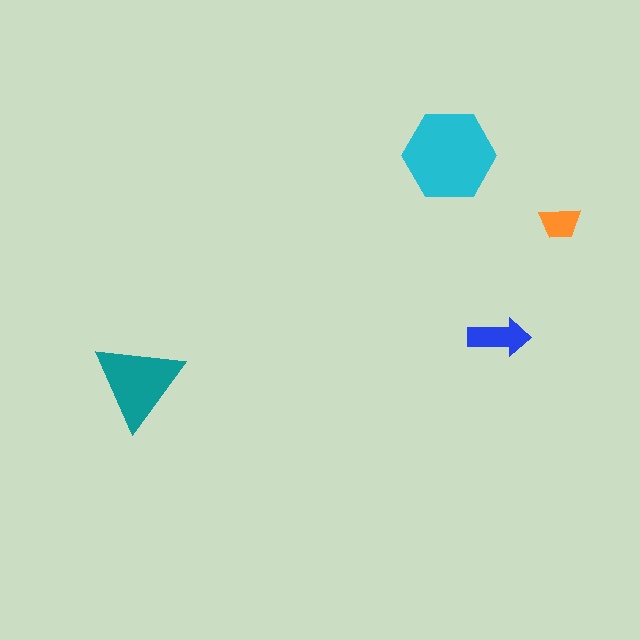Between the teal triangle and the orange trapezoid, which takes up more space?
The teal triangle.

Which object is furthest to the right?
The orange trapezoid is rightmost.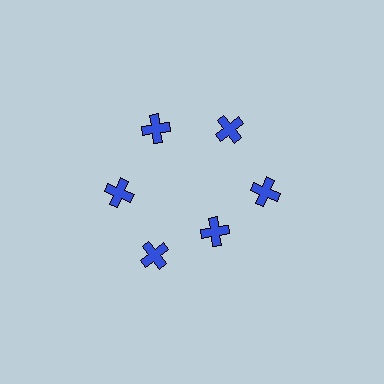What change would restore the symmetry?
The symmetry would be restored by moving it outward, back onto the ring so that all 6 crosses sit at equal angles and equal distance from the center.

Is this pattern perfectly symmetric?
No. The 6 blue crosses are arranged in a ring, but one element near the 5 o'clock position is pulled inward toward the center, breaking the 6-fold rotational symmetry.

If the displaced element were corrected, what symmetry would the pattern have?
It would have 6-fold rotational symmetry — the pattern would map onto itself every 60 degrees.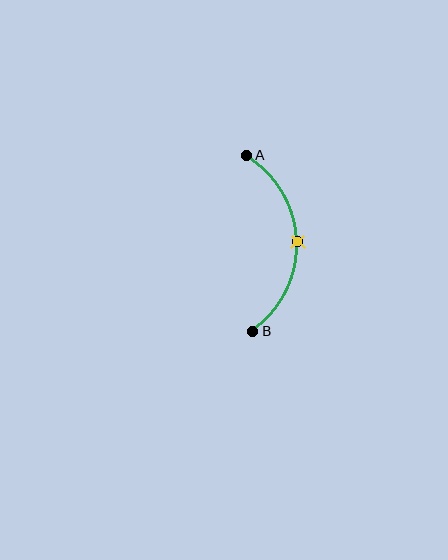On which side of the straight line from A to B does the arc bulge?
The arc bulges to the right of the straight line connecting A and B.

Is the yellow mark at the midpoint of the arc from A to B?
Yes. The yellow mark lies on the arc at equal arc-length from both A and B — it is the arc midpoint.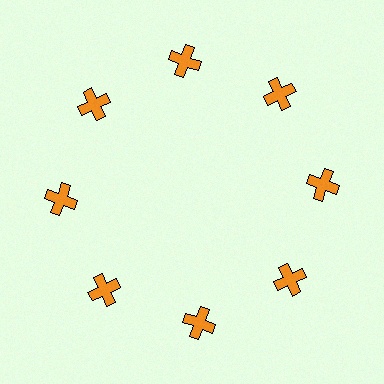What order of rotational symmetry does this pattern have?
This pattern has 8-fold rotational symmetry.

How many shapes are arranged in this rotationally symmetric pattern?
There are 8 shapes, arranged in 8 groups of 1.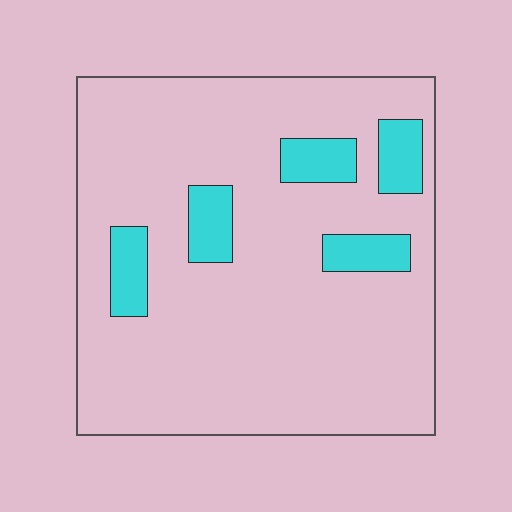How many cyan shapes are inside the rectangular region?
5.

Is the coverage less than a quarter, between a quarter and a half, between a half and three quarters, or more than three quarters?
Less than a quarter.